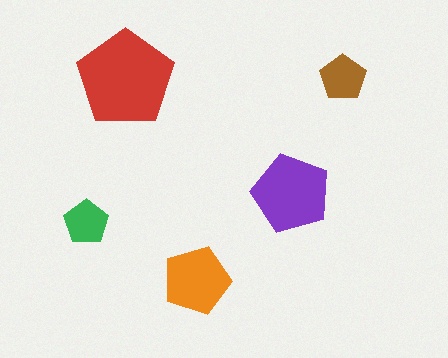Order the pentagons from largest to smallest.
the red one, the purple one, the orange one, the brown one, the green one.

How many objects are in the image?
There are 5 objects in the image.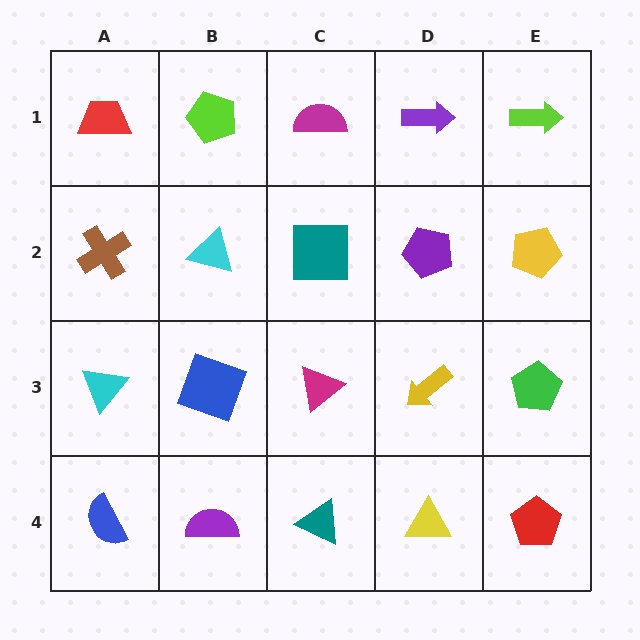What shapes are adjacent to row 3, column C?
A teal square (row 2, column C), a teal triangle (row 4, column C), a blue square (row 3, column B), a yellow arrow (row 3, column D).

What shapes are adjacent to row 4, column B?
A blue square (row 3, column B), a blue semicircle (row 4, column A), a teal triangle (row 4, column C).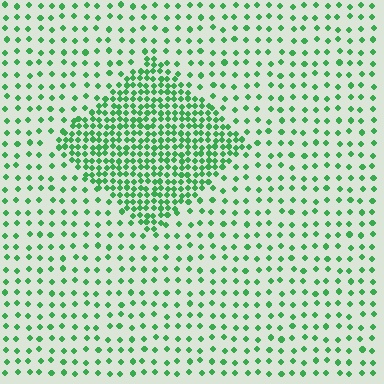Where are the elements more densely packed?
The elements are more densely packed inside the diamond boundary.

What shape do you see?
I see a diamond.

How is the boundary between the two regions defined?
The boundary is defined by a change in element density (approximately 2.8x ratio). All elements are the same color, size, and shape.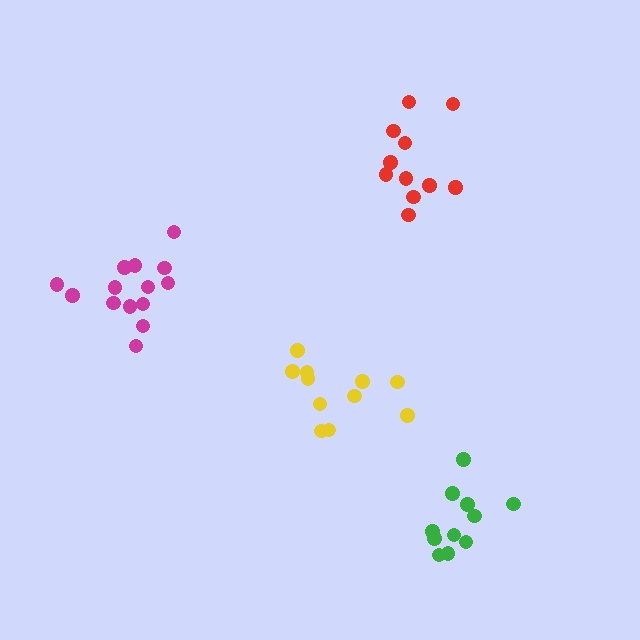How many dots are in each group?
Group 1: 11 dots, Group 2: 11 dots, Group 3: 14 dots, Group 4: 11 dots (47 total).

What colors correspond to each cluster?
The clusters are colored: green, yellow, magenta, red.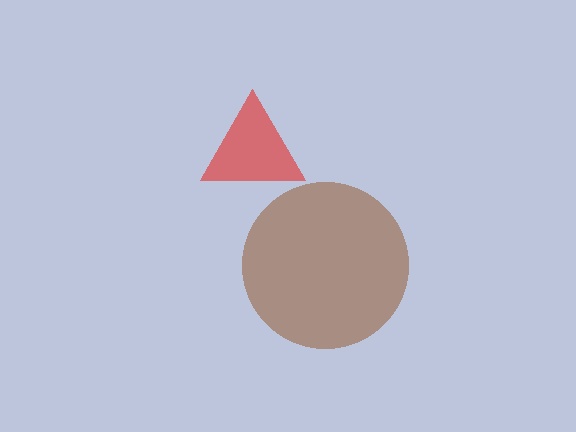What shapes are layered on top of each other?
The layered shapes are: a brown circle, a red triangle.